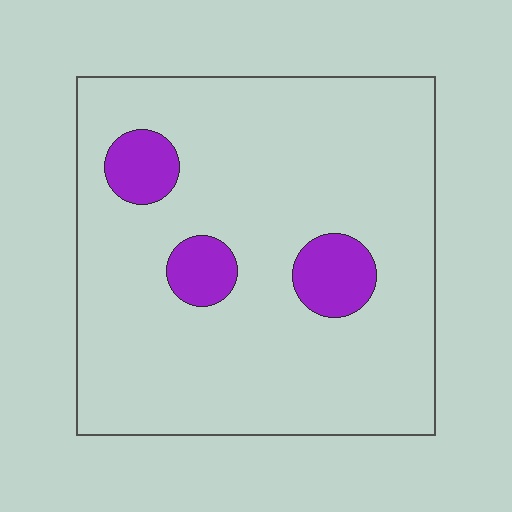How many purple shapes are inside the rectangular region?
3.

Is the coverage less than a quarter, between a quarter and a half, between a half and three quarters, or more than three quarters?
Less than a quarter.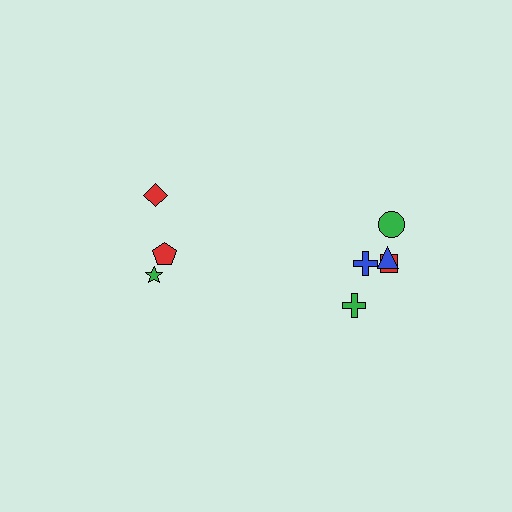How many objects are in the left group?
There are 3 objects.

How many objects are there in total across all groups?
There are 8 objects.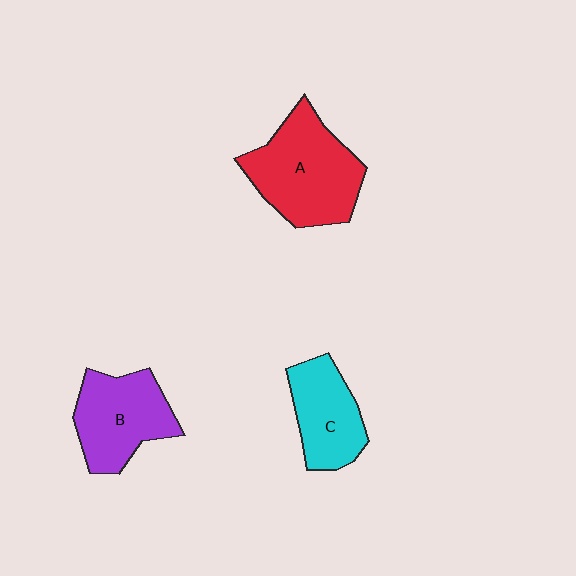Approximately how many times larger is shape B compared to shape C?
Approximately 1.2 times.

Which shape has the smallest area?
Shape C (cyan).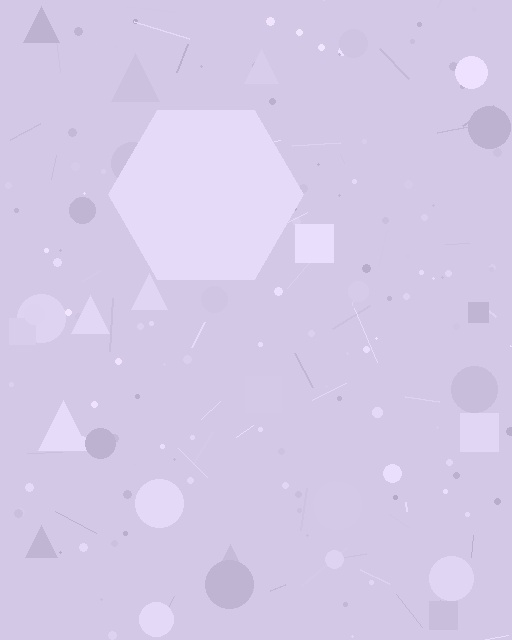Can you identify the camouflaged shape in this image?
The camouflaged shape is a hexagon.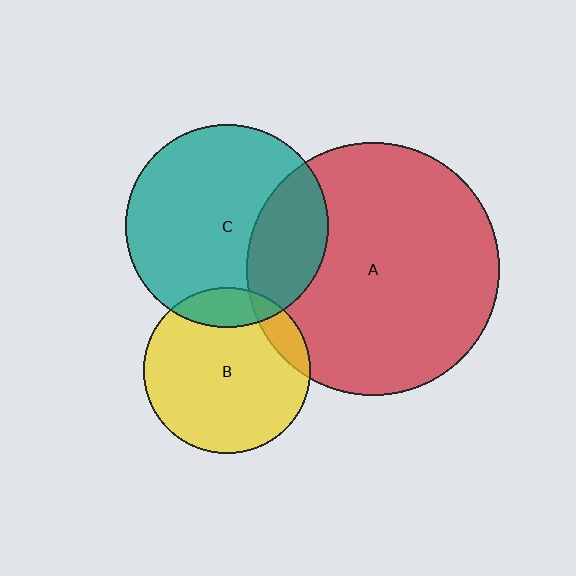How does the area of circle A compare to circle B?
Approximately 2.3 times.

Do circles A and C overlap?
Yes.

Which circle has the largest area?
Circle A (red).